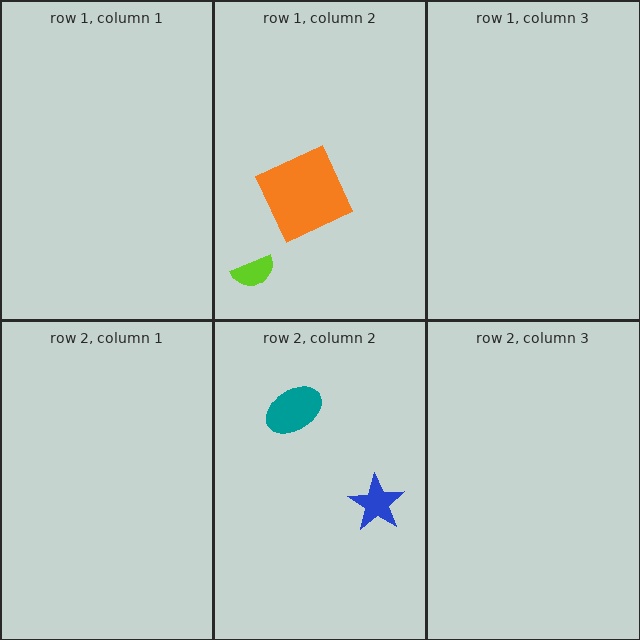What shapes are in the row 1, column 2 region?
The orange square, the lime semicircle.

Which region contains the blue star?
The row 2, column 2 region.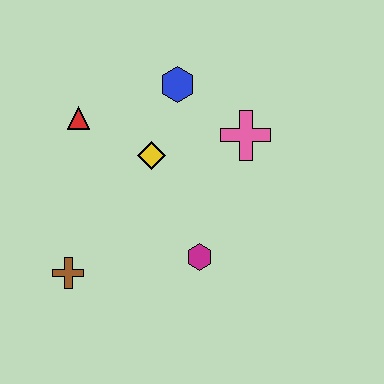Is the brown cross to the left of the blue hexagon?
Yes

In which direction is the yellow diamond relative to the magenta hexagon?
The yellow diamond is above the magenta hexagon.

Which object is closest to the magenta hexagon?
The yellow diamond is closest to the magenta hexagon.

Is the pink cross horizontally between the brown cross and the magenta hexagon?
No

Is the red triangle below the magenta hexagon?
No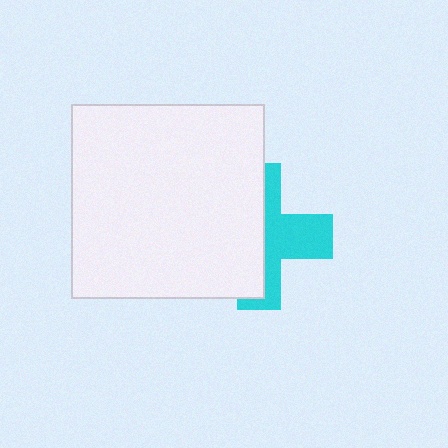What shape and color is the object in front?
The object in front is a white square.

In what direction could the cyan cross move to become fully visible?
The cyan cross could move right. That would shift it out from behind the white square entirely.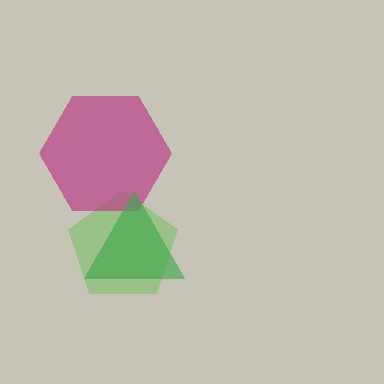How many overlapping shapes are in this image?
There are 3 overlapping shapes in the image.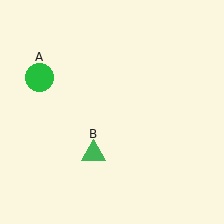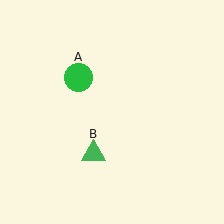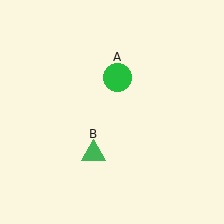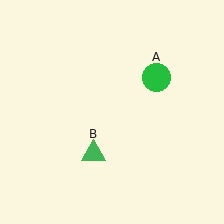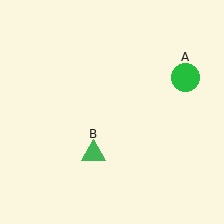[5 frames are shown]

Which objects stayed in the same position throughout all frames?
Green triangle (object B) remained stationary.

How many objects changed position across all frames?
1 object changed position: green circle (object A).